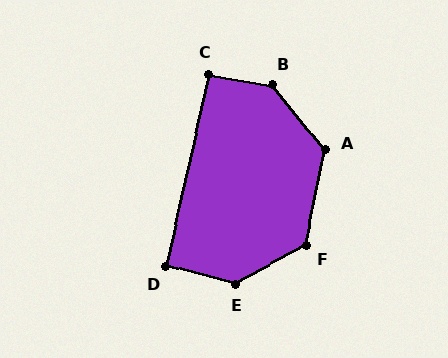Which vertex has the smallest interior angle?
D, at approximately 91 degrees.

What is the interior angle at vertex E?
Approximately 138 degrees (obtuse).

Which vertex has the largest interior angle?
B, at approximately 139 degrees.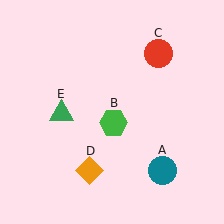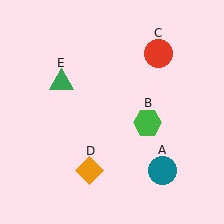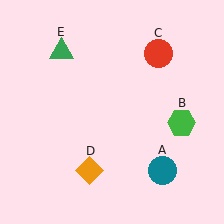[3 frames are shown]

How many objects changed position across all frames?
2 objects changed position: green hexagon (object B), green triangle (object E).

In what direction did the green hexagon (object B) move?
The green hexagon (object B) moved right.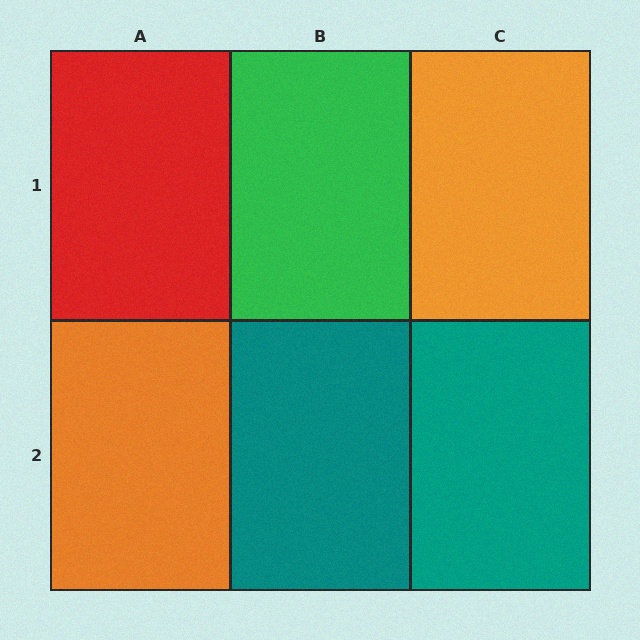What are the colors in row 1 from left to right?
Red, green, orange.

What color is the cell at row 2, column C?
Teal.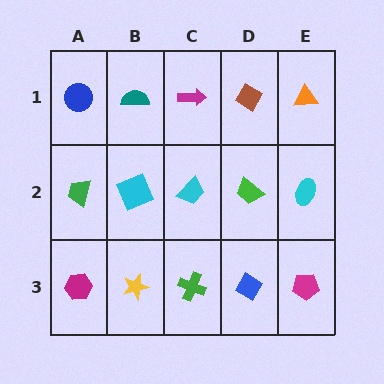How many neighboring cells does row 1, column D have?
3.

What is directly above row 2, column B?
A teal semicircle.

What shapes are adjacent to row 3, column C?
A cyan trapezoid (row 2, column C), a yellow star (row 3, column B), a blue diamond (row 3, column D).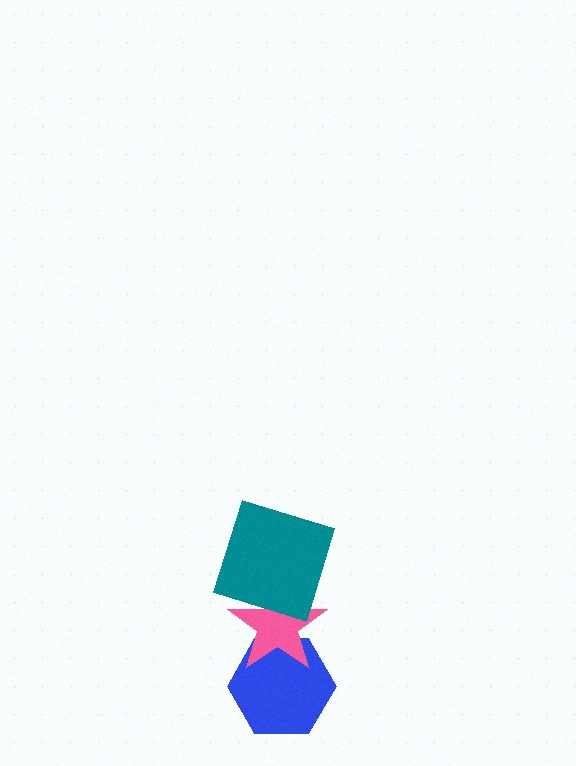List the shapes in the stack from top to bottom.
From top to bottom: the teal square, the pink star, the blue hexagon.